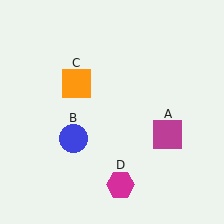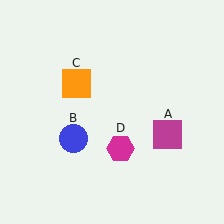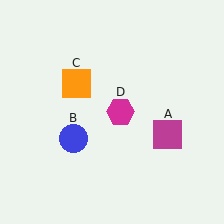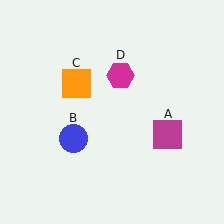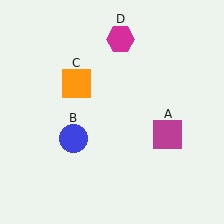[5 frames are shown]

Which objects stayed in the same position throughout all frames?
Magenta square (object A) and blue circle (object B) and orange square (object C) remained stationary.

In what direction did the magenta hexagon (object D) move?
The magenta hexagon (object D) moved up.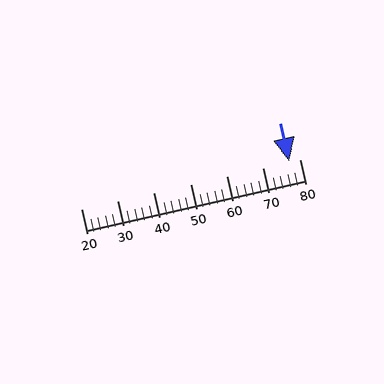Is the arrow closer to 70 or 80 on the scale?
The arrow is closer to 80.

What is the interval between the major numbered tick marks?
The major tick marks are spaced 10 units apart.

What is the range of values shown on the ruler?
The ruler shows values from 20 to 80.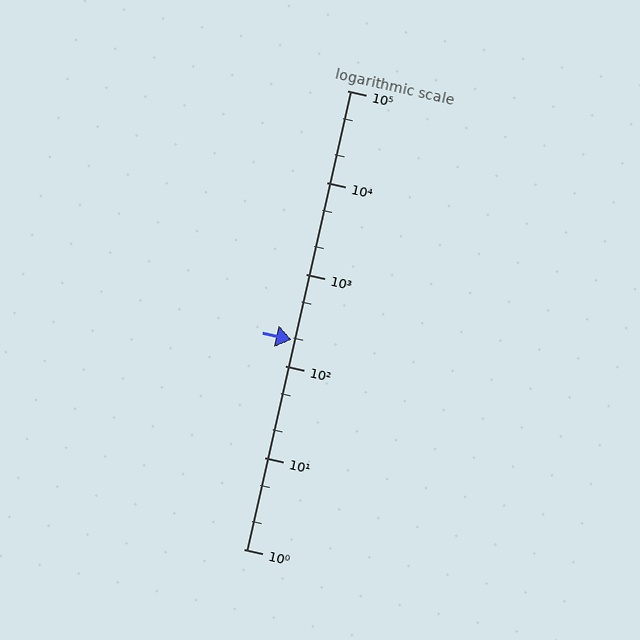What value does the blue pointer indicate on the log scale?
The pointer indicates approximately 190.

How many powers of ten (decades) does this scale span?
The scale spans 5 decades, from 1 to 100000.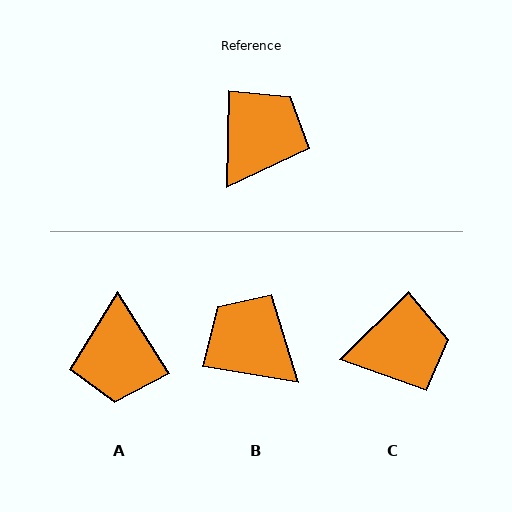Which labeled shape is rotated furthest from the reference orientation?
A, about 147 degrees away.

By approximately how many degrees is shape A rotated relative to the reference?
Approximately 147 degrees clockwise.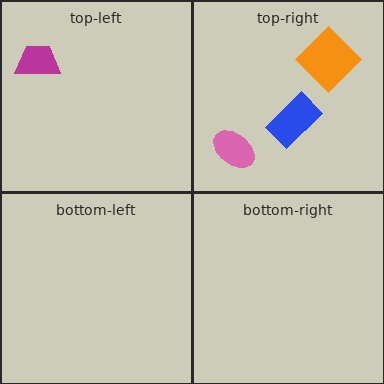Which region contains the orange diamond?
The top-right region.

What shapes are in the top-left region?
The magenta trapezoid.